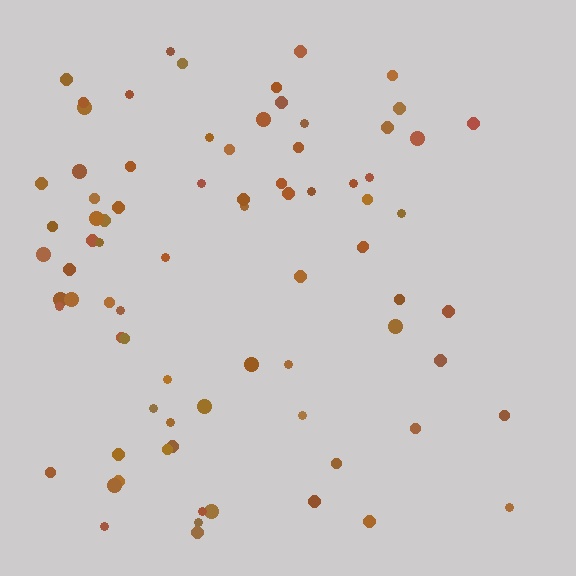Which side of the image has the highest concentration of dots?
The left.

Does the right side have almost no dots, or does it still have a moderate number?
Still a moderate number, just noticeably fewer than the left.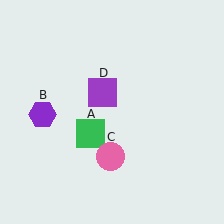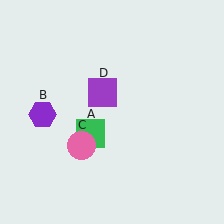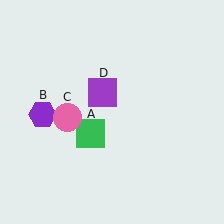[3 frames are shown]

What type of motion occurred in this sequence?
The pink circle (object C) rotated clockwise around the center of the scene.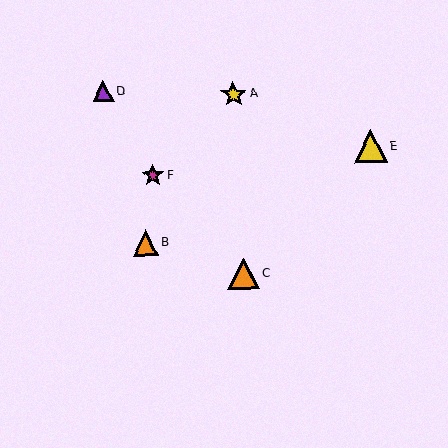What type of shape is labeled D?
Shape D is a purple triangle.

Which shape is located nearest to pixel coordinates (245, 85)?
The yellow star (labeled A) at (233, 94) is nearest to that location.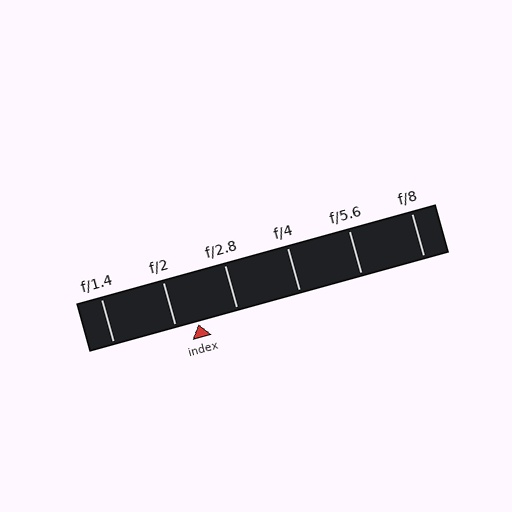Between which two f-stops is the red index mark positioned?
The index mark is between f/2 and f/2.8.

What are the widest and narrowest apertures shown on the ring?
The widest aperture shown is f/1.4 and the narrowest is f/8.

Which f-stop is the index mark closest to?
The index mark is closest to f/2.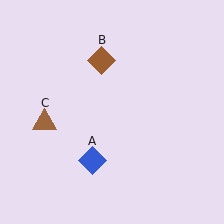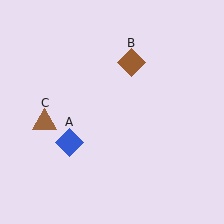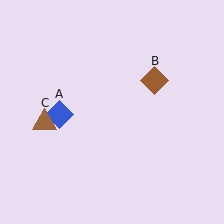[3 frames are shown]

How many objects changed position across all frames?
2 objects changed position: blue diamond (object A), brown diamond (object B).